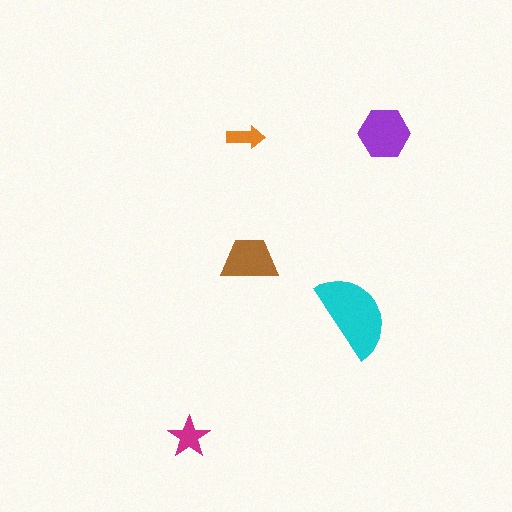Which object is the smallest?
The orange arrow.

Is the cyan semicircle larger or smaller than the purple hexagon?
Larger.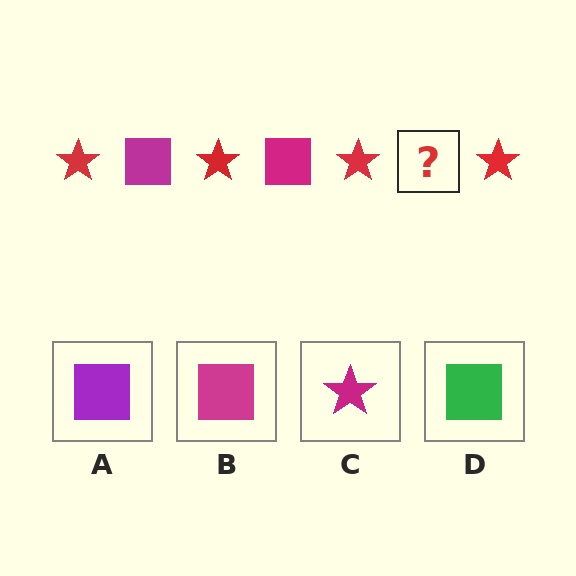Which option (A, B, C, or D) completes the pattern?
B.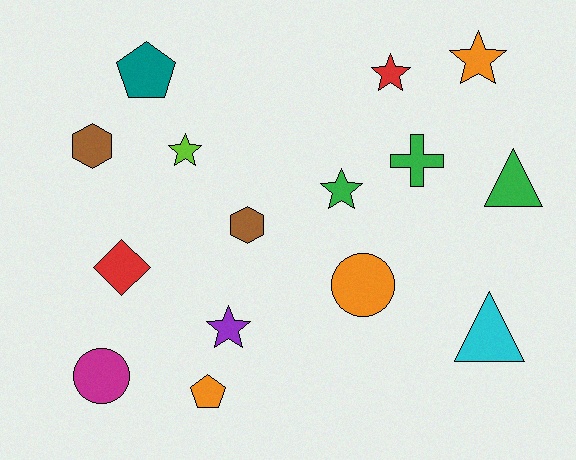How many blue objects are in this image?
There are no blue objects.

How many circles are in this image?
There are 2 circles.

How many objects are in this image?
There are 15 objects.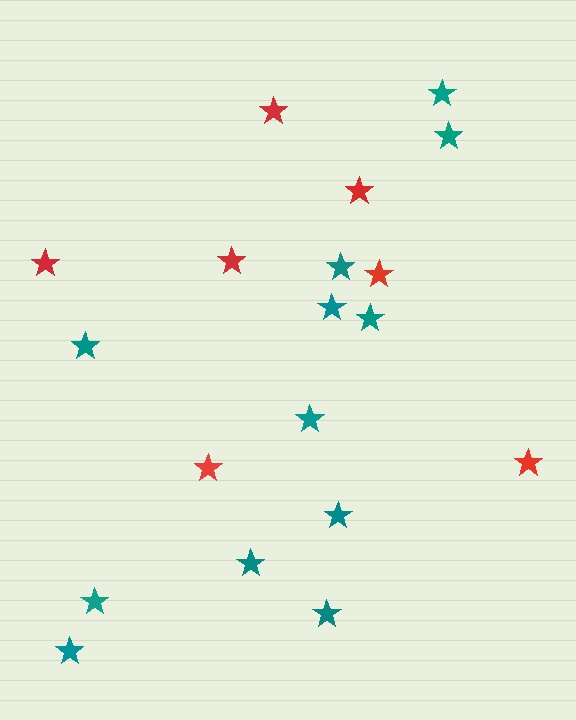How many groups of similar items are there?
There are 2 groups: one group of red stars (7) and one group of teal stars (12).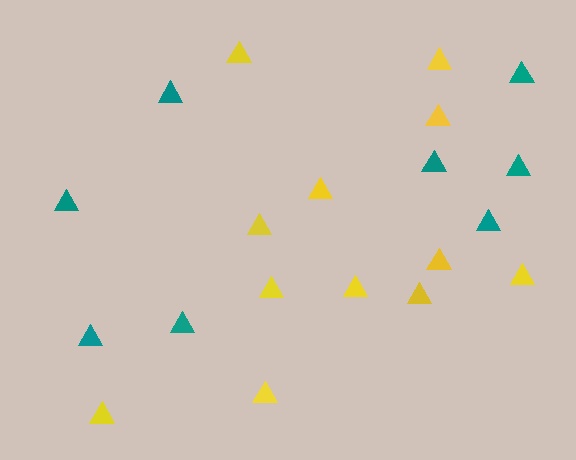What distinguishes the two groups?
There are 2 groups: one group of yellow triangles (12) and one group of teal triangles (8).